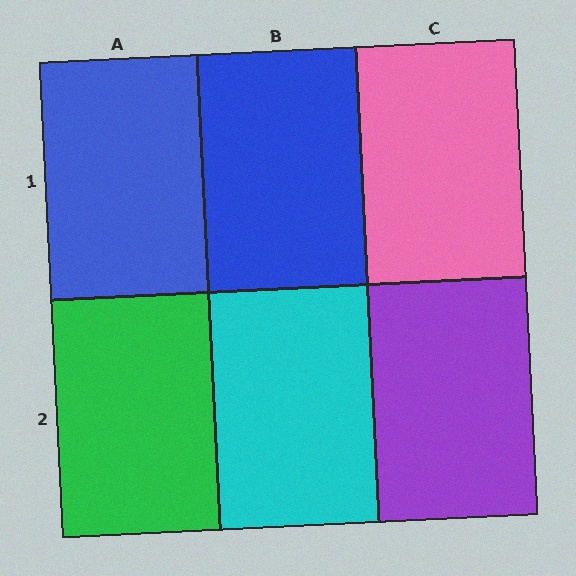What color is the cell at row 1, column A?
Blue.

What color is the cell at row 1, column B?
Blue.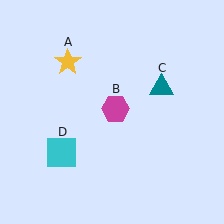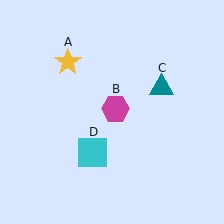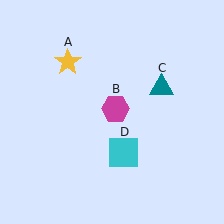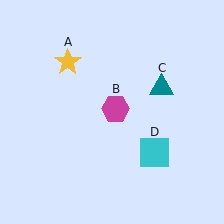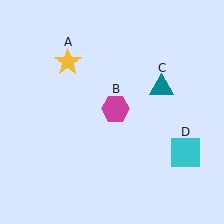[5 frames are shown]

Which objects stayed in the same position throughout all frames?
Yellow star (object A) and magenta hexagon (object B) and teal triangle (object C) remained stationary.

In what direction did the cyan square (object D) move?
The cyan square (object D) moved right.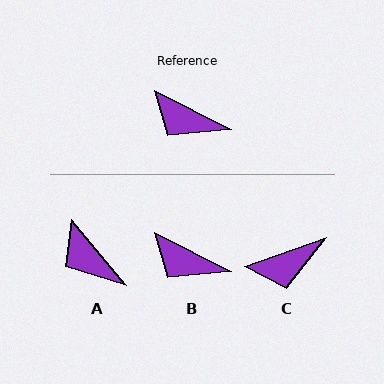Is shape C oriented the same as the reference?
No, it is off by about 47 degrees.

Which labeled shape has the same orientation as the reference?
B.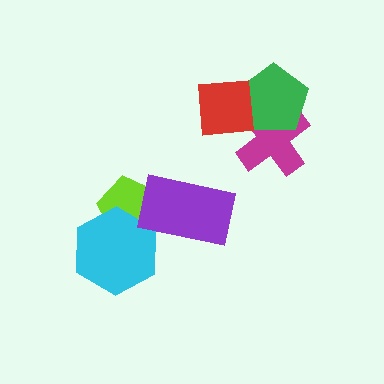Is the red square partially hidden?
No, no other shape covers it.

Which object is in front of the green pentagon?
The red square is in front of the green pentagon.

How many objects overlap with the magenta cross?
2 objects overlap with the magenta cross.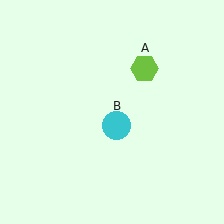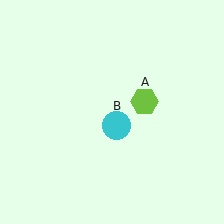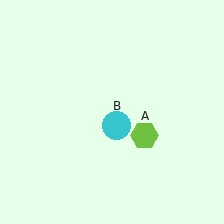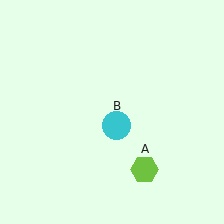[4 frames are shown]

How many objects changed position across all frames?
1 object changed position: lime hexagon (object A).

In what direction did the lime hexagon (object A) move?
The lime hexagon (object A) moved down.